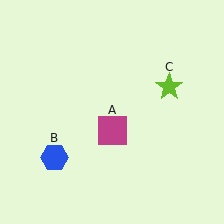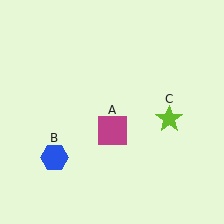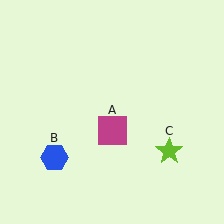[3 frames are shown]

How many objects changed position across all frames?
1 object changed position: lime star (object C).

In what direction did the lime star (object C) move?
The lime star (object C) moved down.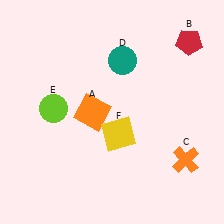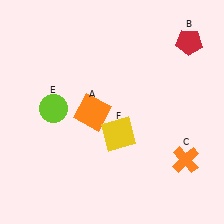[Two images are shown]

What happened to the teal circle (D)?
The teal circle (D) was removed in Image 2. It was in the top-right area of Image 1.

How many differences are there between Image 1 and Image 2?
There is 1 difference between the two images.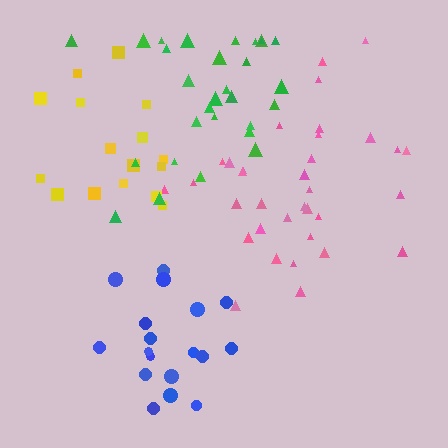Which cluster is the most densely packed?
Pink.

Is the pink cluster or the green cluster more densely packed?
Pink.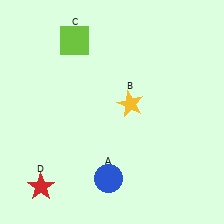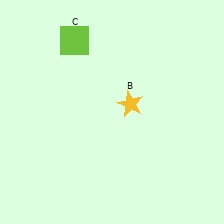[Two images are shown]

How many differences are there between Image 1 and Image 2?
There are 2 differences between the two images.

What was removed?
The red star (D), the blue circle (A) were removed in Image 2.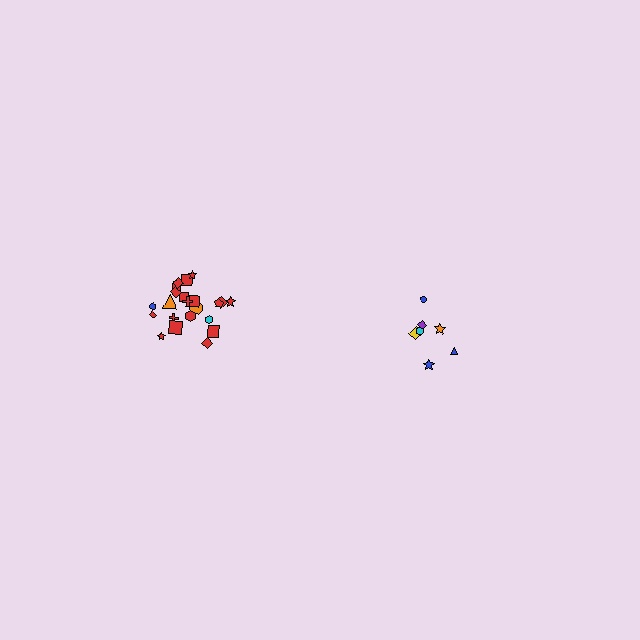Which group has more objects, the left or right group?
The left group.